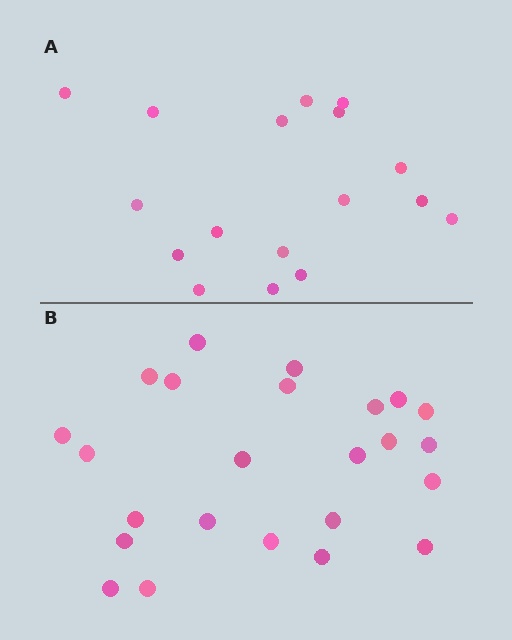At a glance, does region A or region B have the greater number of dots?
Region B (the bottom region) has more dots.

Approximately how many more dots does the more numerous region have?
Region B has roughly 8 or so more dots than region A.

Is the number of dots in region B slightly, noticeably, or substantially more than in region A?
Region B has noticeably more, but not dramatically so. The ratio is roughly 1.4 to 1.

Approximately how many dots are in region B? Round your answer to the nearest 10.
About 20 dots. (The exact count is 24, which rounds to 20.)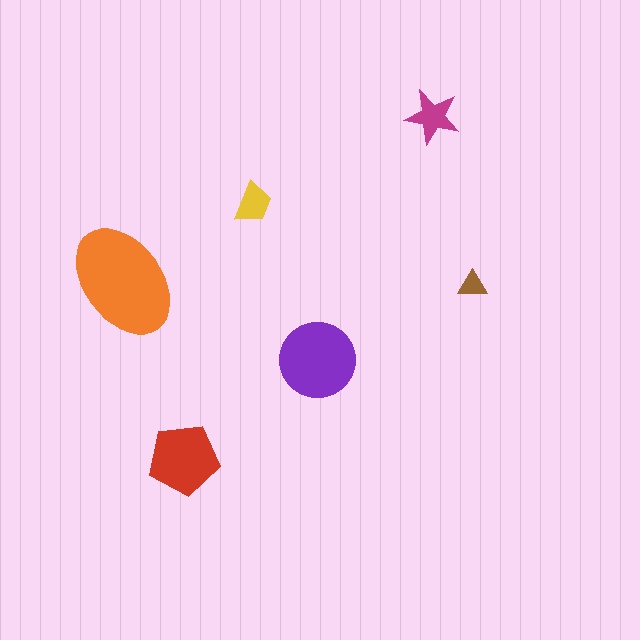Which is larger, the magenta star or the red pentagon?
The red pentagon.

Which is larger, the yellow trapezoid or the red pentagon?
The red pentagon.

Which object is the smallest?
The brown triangle.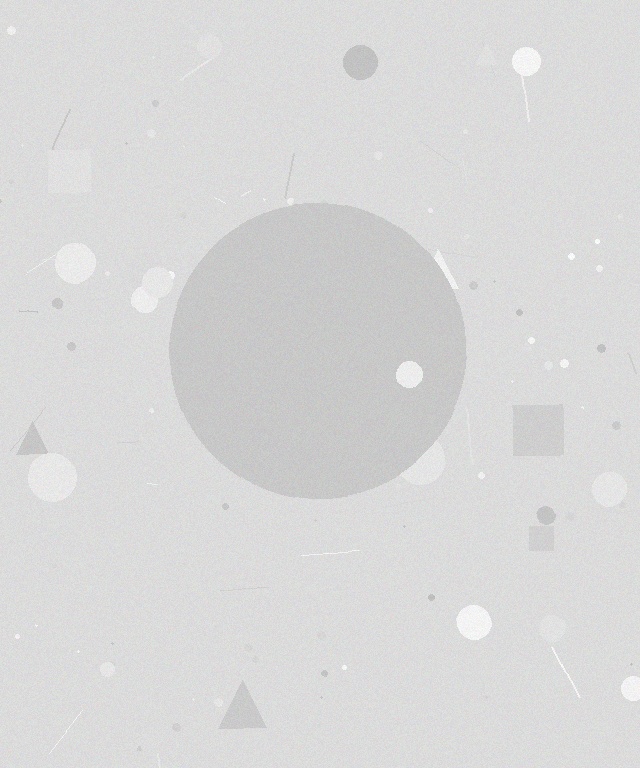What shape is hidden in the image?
A circle is hidden in the image.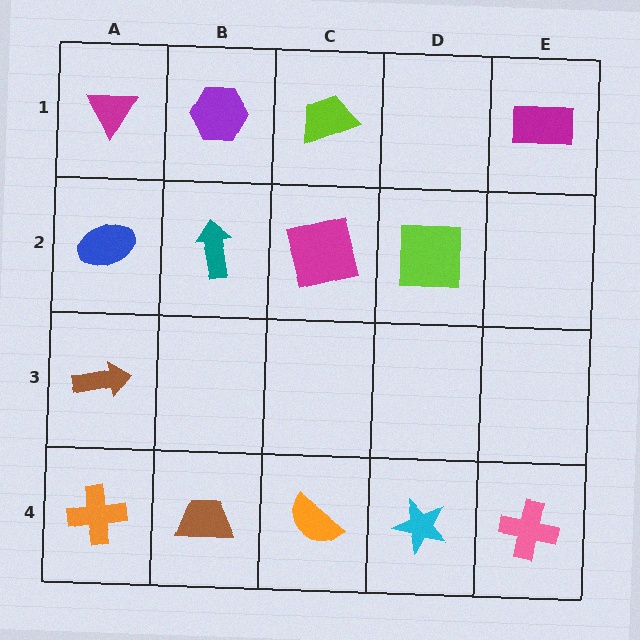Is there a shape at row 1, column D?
No, that cell is empty.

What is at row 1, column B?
A purple hexagon.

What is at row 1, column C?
A lime trapezoid.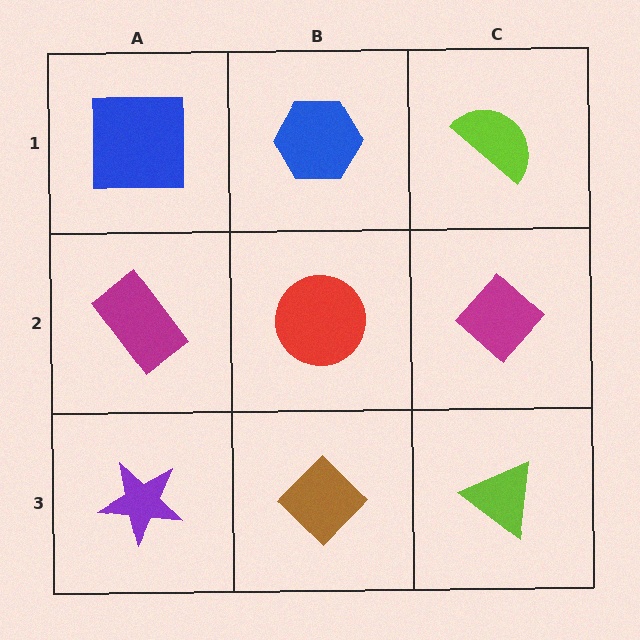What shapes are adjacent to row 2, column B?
A blue hexagon (row 1, column B), a brown diamond (row 3, column B), a magenta rectangle (row 2, column A), a magenta diamond (row 2, column C).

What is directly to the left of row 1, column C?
A blue hexagon.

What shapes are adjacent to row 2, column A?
A blue square (row 1, column A), a purple star (row 3, column A), a red circle (row 2, column B).